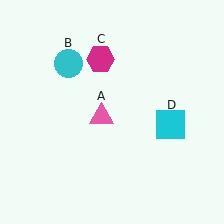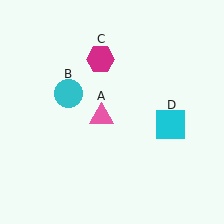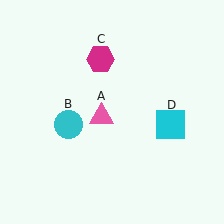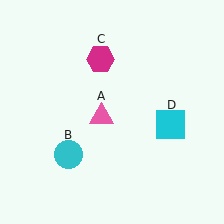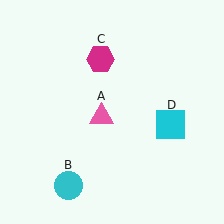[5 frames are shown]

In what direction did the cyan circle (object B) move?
The cyan circle (object B) moved down.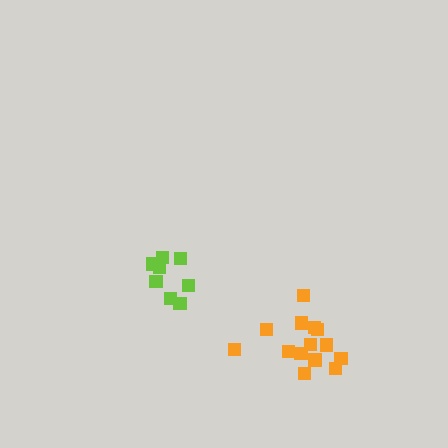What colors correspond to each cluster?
The clusters are colored: lime, orange.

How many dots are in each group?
Group 1: 8 dots, Group 2: 14 dots (22 total).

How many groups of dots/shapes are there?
There are 2 groups.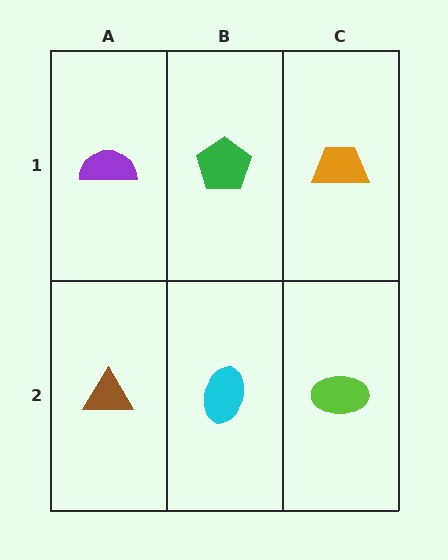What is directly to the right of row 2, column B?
A lime ellipse.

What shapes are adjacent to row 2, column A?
A purple semicircle (row 1, column A), a cyan ellipse (row 2, column B).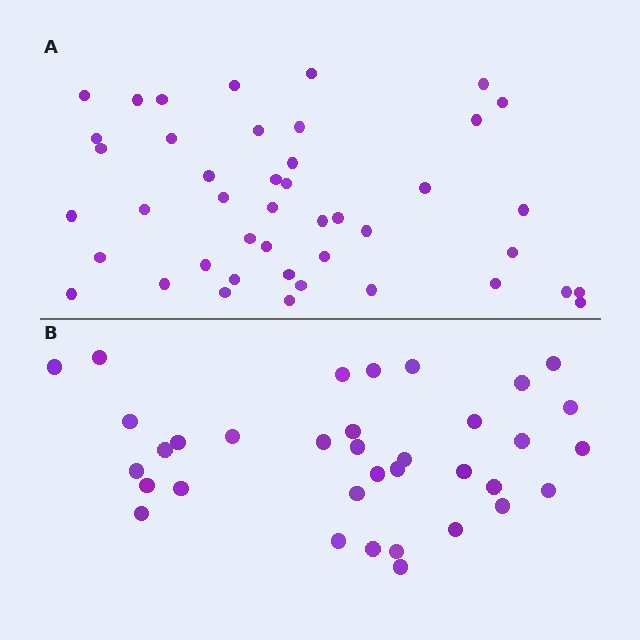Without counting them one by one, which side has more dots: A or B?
Region A (the top region) has more dots.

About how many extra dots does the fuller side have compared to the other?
Region A has roughly 8 or so more dots than region B.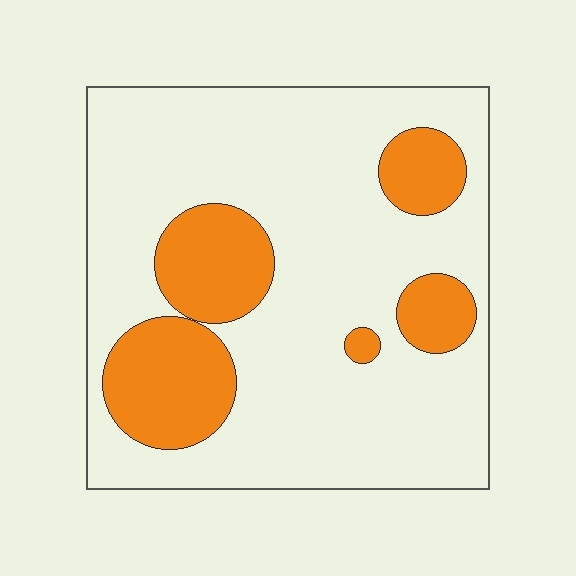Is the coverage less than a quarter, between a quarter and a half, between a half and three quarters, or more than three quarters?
Less than a quarter.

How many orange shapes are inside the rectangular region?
5.